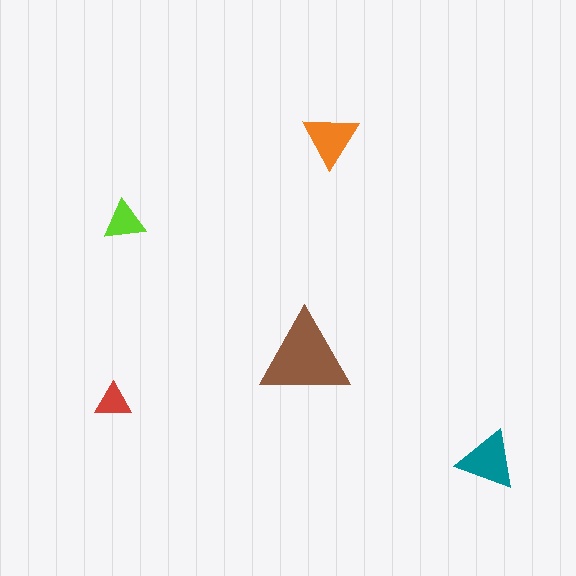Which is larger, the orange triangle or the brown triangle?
The brown one.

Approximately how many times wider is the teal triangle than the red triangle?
About 1.5 times wider.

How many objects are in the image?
There are 5 objects in the image.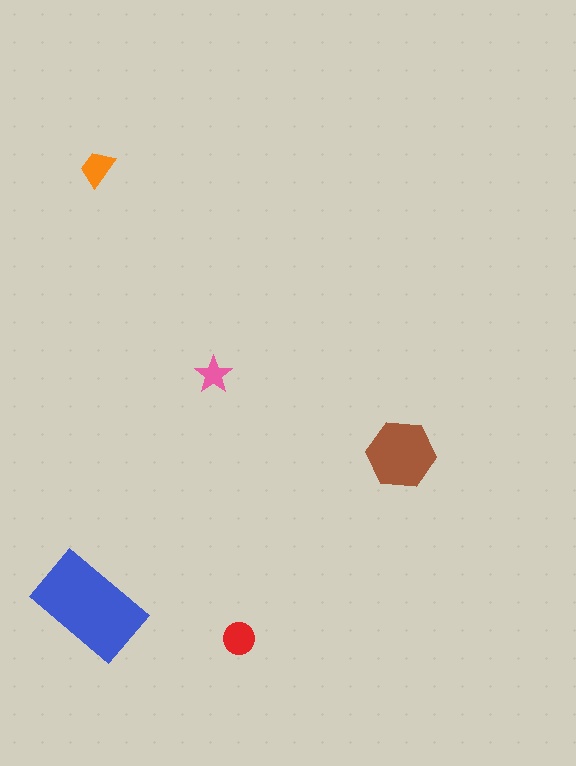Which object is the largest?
The blue rectangle.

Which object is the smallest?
The pink star.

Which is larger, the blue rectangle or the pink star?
The blue rectangle.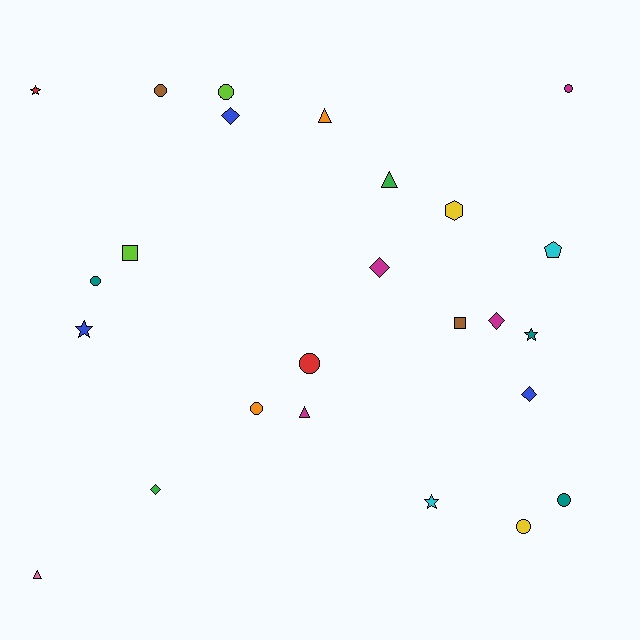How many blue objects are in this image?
There are 3 blue objects.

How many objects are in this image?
There are 25 objects.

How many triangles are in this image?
There are 4 triangles.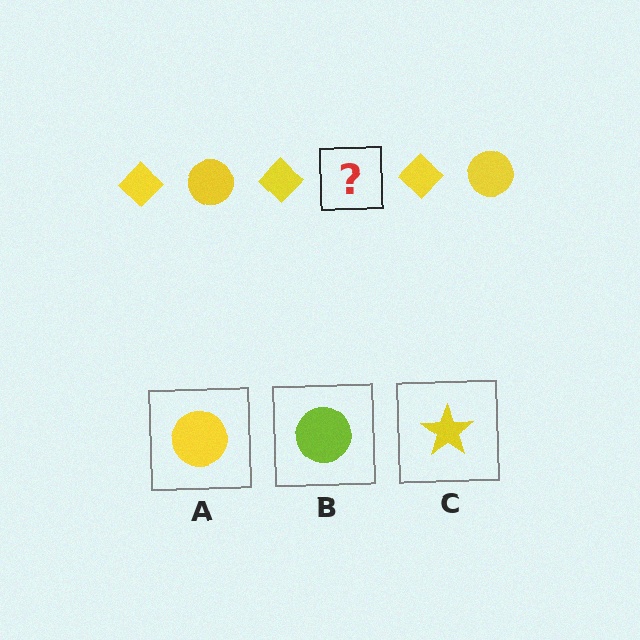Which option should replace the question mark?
Option A.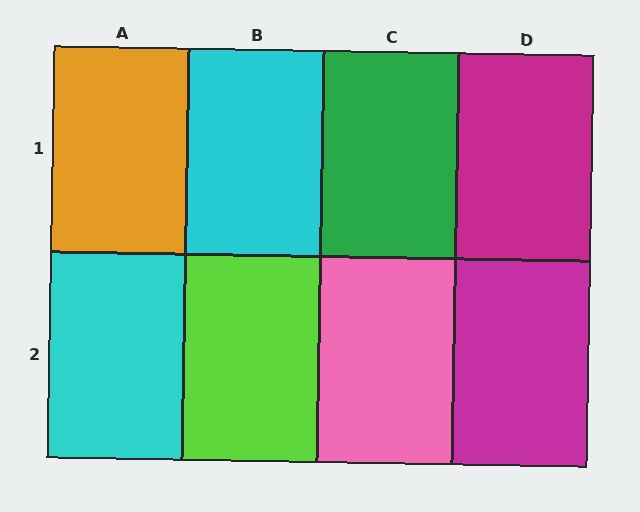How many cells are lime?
1 cell is lime.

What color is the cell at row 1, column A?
Orange.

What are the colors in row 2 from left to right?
Cyan, lime, pink, magenta.